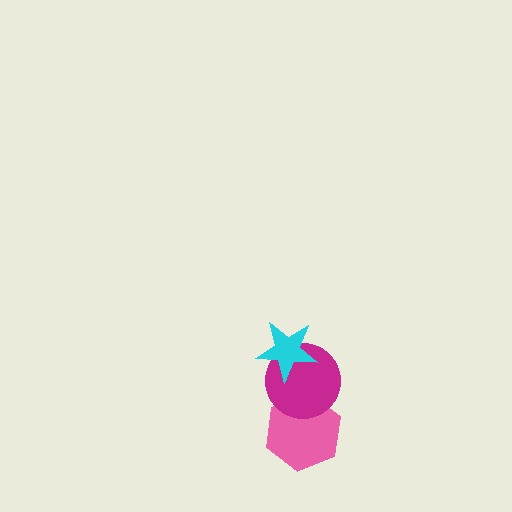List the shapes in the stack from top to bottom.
From top to bottom: the cyan star, the magenta circle, the pink hexagon.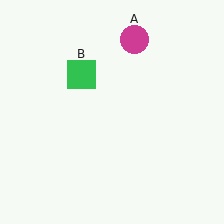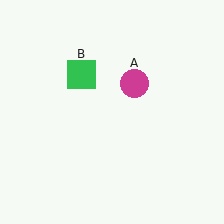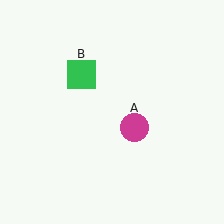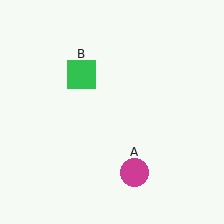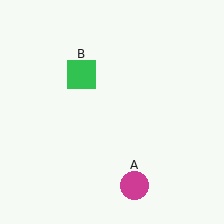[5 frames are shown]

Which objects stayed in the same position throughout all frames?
Green square (object B) remained stationary.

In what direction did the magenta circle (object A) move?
The magenta circle (object A) moved down.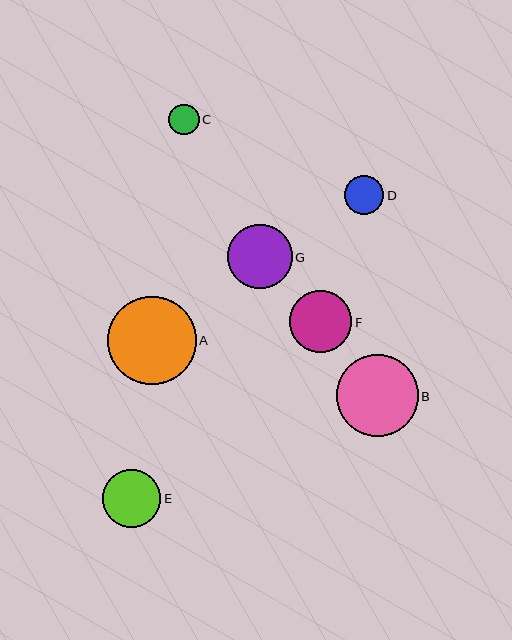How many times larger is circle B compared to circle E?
Circle B is approximately 1.4 times the size of circle E.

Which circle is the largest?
Circle A is the largest with a size of approximately 88 pixels.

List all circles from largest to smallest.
From largest to smallest: A, B, G, F, E, D, C.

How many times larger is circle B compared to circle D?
Circle B is approximately 2.1 times the size of circle D.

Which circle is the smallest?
Circle C is the smallest with a size of approximately 31 pixels.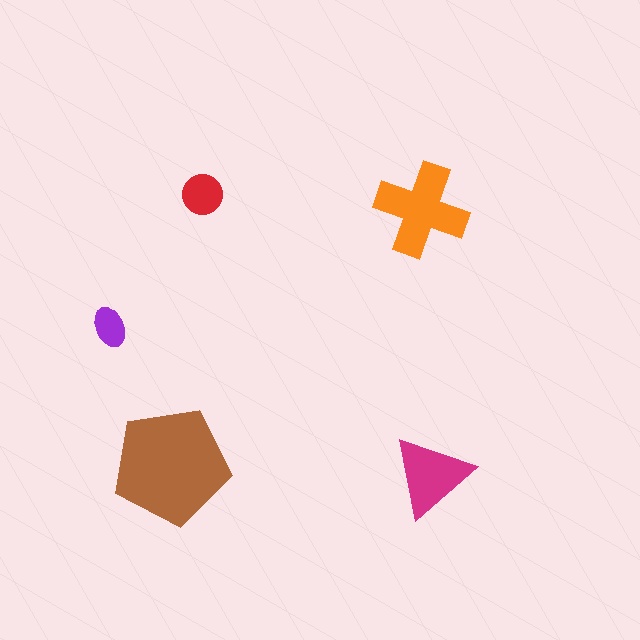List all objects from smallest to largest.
The purple ellipse, the red circle, the magenta triangle, the orange cross, the brown pentagon.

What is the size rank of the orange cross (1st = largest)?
2nd.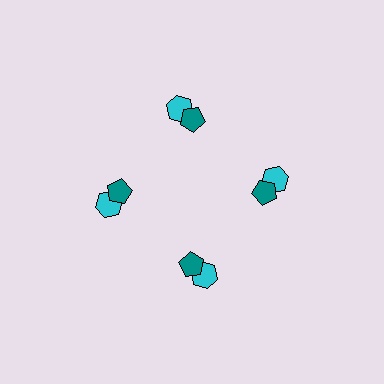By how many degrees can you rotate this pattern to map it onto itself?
The pattern maps onto itself every 90 degrees of rotation.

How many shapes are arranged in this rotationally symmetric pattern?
There are 8 shapes, arranged in 4 groups of 2.